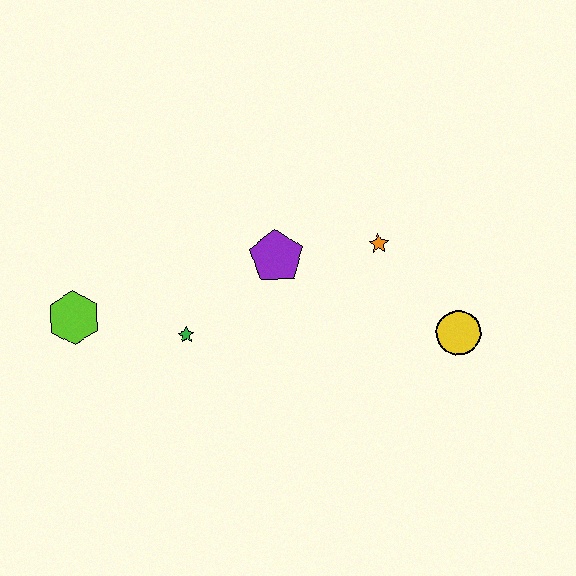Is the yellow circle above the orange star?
No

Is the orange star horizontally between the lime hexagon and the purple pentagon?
No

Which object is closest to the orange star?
The purple pentagon is closest to the orange star.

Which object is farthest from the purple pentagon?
The lime hexagon is farthest from the purple pentagon.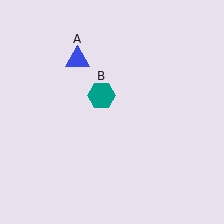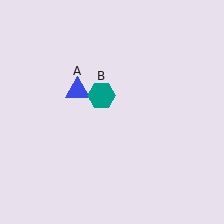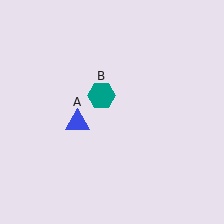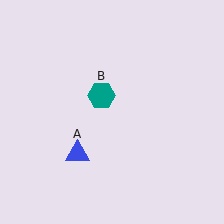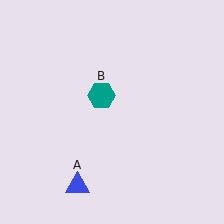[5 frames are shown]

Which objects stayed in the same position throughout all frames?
Teal hexagon (object B) remained stationary.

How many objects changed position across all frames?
1 object changed position: blue triangle (object A).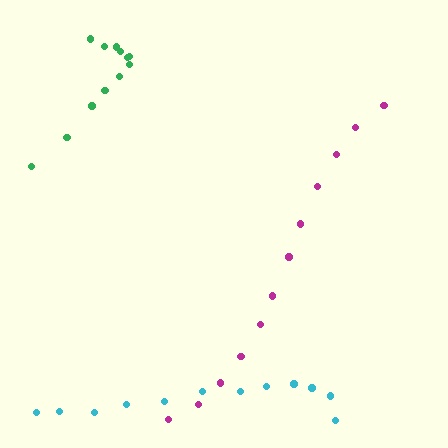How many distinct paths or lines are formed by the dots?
There are 3 distinct paths.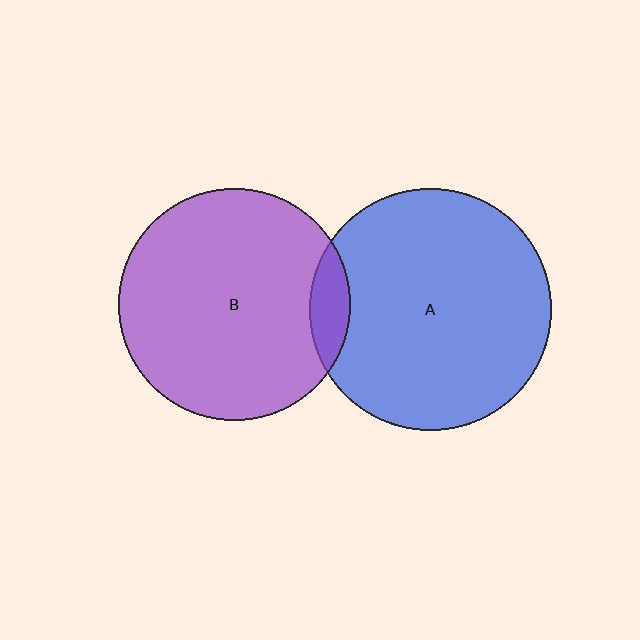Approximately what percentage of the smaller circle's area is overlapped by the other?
Approximately 10%.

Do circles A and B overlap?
Yes.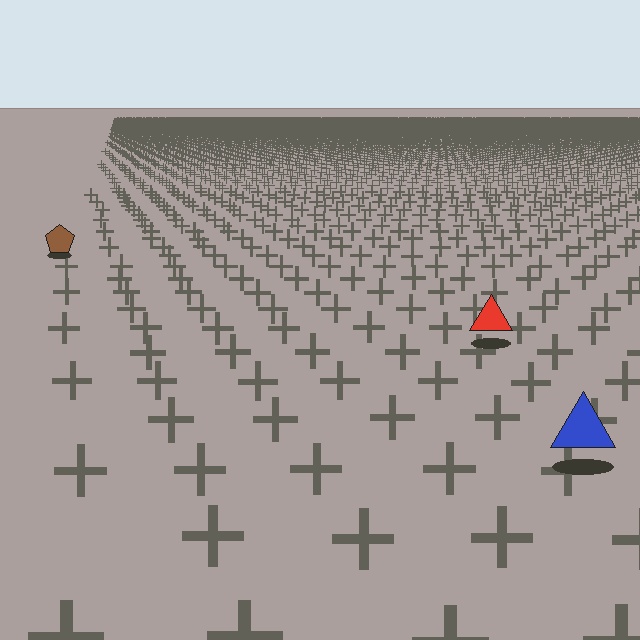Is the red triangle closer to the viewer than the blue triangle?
No. The blue triangle is closer — you can tell from the texture gradient: the ground texture is coarser near it.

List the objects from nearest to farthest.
From nearest to farthest: the blue triangle, the red triangle, the brown pentagon.